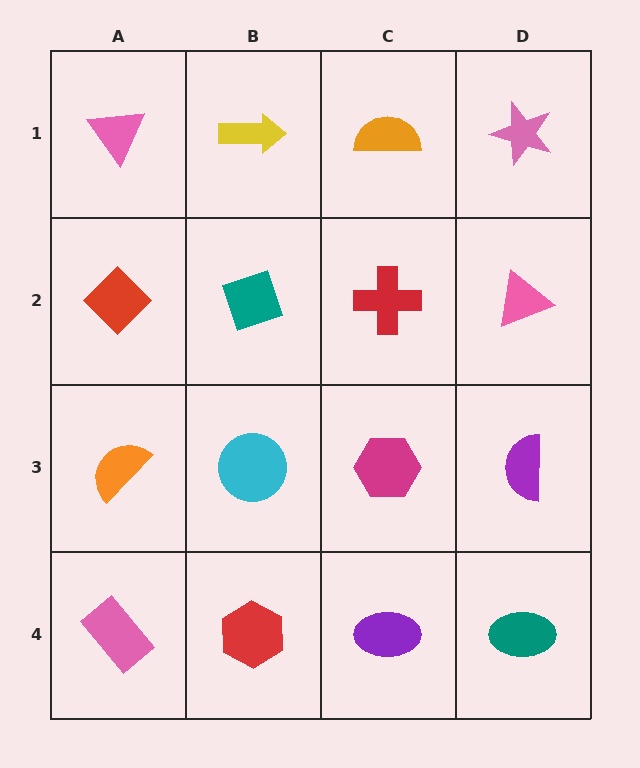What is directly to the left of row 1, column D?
An orange semicircle.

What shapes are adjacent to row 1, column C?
A red cross (row 2, column C), a yellow arrow (row 1, column B), a pink star (row 1, column D).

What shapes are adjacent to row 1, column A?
A red diamond (row 2, column A), a yellow arrow (row 1, column B).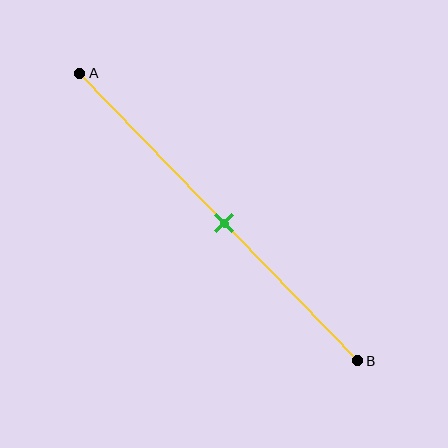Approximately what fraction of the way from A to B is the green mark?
The green mark is approximately 50% of the way from A to B.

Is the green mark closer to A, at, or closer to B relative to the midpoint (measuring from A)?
The green mark is approximately at the midpoint of segment AB.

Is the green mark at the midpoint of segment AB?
Yes, the mark is approximately at the midpoint.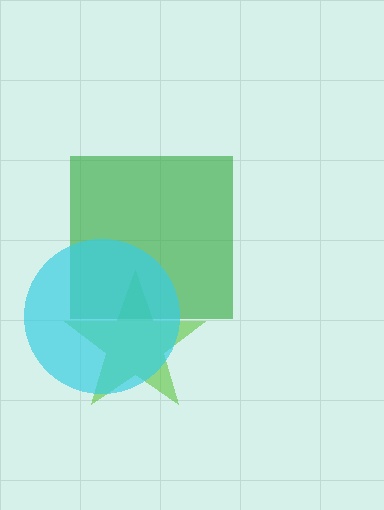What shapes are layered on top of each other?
The layered shapes are: a lime star, a green square, a cyan circle.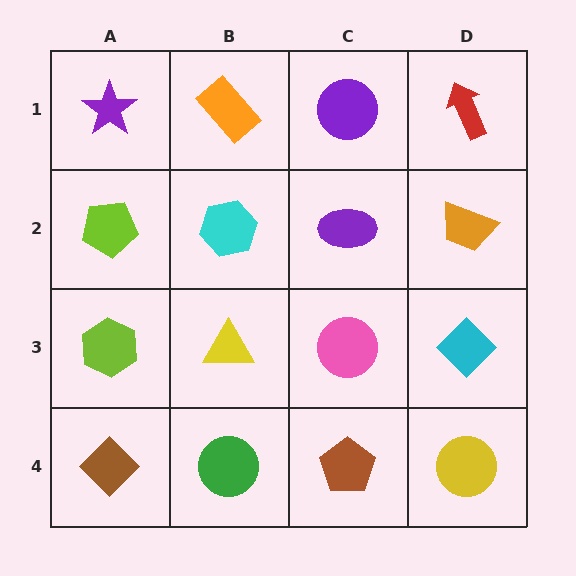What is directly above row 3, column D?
An orange trapezoid.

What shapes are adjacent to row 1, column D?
An orange trapezoid (row 2, column D), a purple circle (row 1, column C).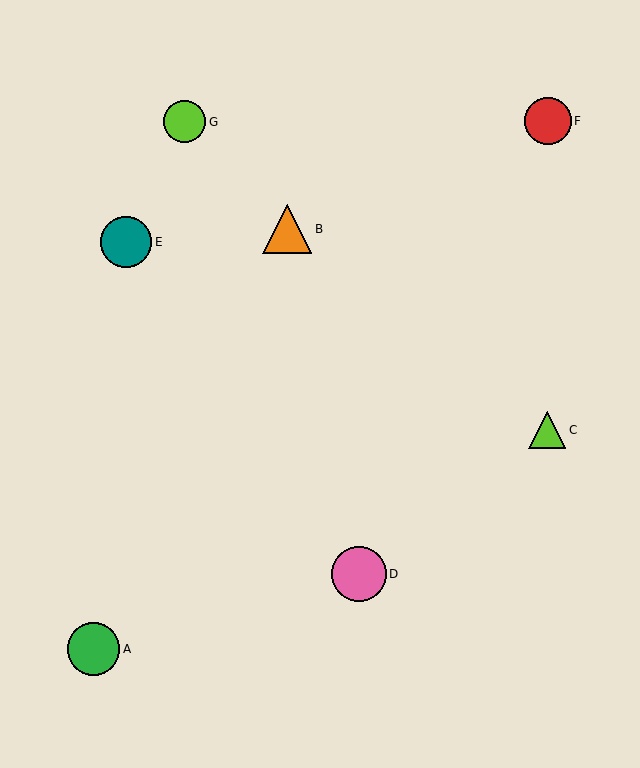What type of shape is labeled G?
Shape G is a lime circle.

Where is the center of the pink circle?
The center of the pink circle is at (359, 574).